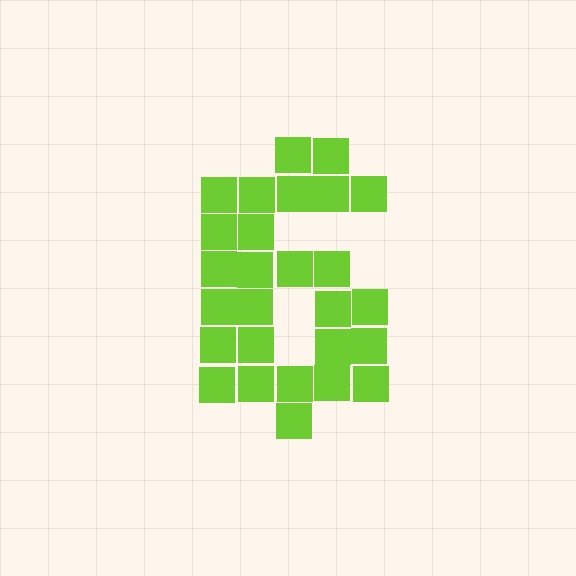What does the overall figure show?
The overall figure shows the digit 6.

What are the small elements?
The small elements are squares.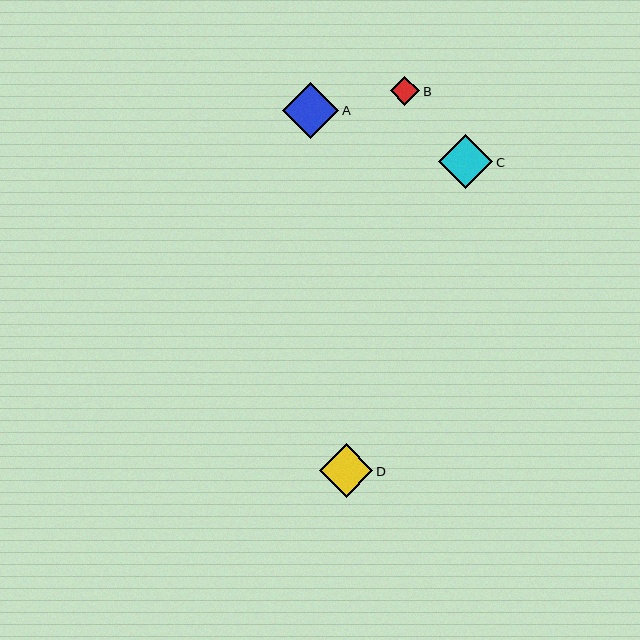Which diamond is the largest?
Diamond A is the largest with a size of approximately 56 pixels.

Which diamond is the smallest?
Diamond B is the smallest with a size of approximately 29 pixels.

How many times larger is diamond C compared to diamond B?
Diamond C is approximately 1.9 times the size of diamond B.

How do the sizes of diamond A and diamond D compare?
Diamond A and diamond D are approximately the same size.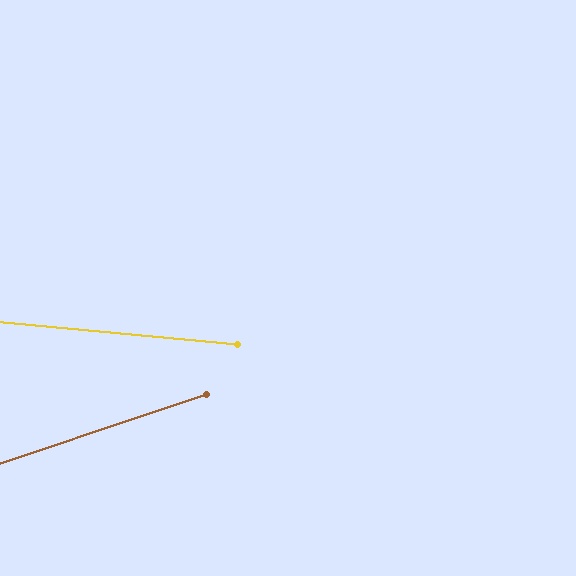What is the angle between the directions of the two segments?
Approximately 24 degrees.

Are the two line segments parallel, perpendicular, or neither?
Neither parallel nor perpendicular — they differ by about 24°.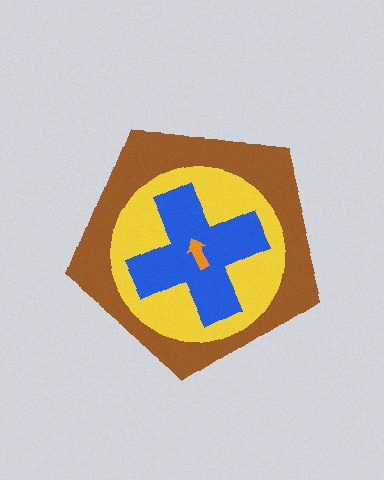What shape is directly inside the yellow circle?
The blue cross.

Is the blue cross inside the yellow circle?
Yes.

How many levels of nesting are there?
4.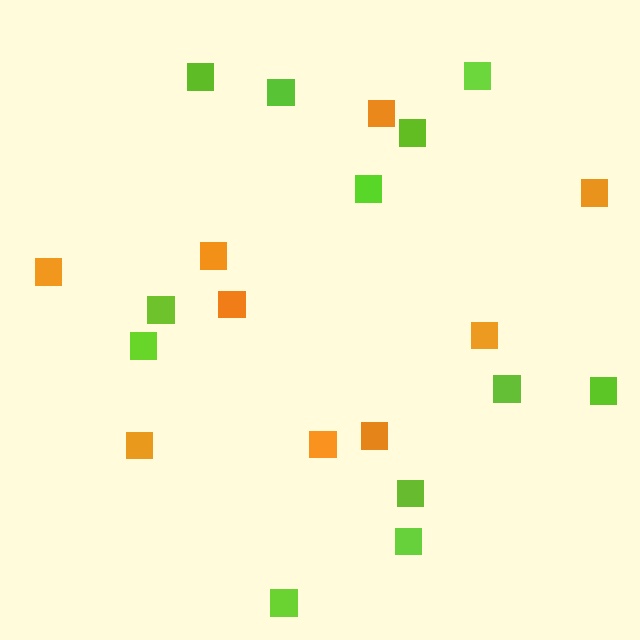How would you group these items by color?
There are 2 groups: one group of orange squares (9) and one group of lime squares (12).